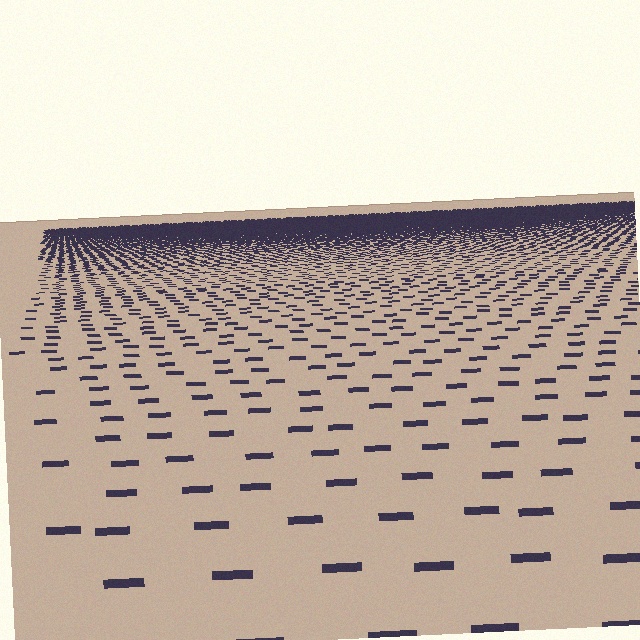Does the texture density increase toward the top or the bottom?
Density increases toward the top.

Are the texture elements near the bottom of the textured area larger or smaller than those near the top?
Larger. Near the bottom, elements are closer to the viewer and appear at a bigger on-screen size.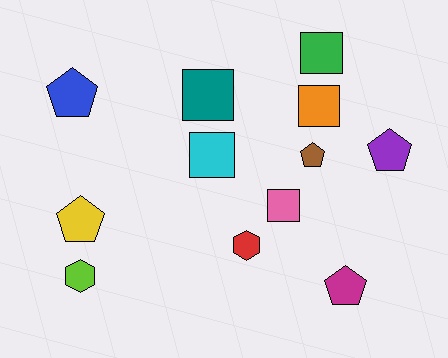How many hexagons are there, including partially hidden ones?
There are 2 hexagons.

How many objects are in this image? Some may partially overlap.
There are 12 objects.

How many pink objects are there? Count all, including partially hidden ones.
There is 1 pink object.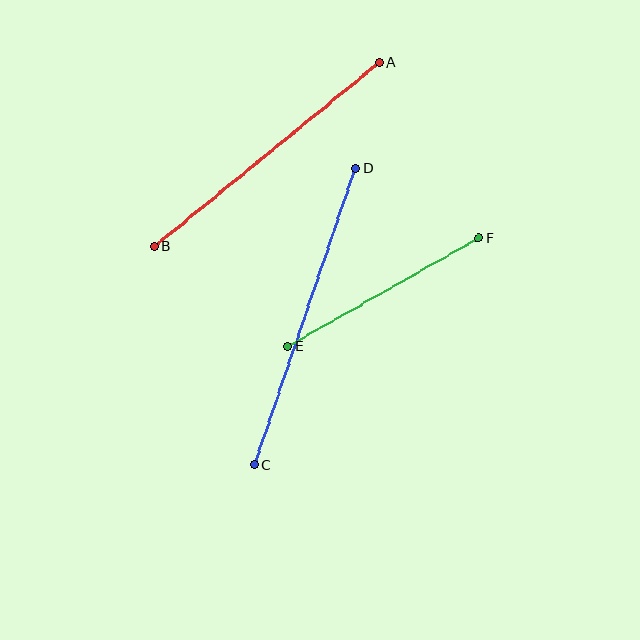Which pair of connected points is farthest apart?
Points C and D are farthest apart.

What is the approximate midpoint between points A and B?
The midpoint is at approximately (267, 155) pixels.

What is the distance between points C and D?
The distance is approximately 313 pixels.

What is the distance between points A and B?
The distance is approximately 290 pixels.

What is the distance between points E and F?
The distance is approximately 220 pixels.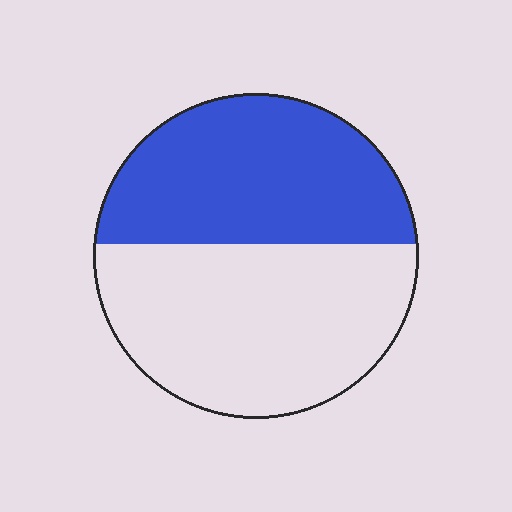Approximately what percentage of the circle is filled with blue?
Approximately 45%.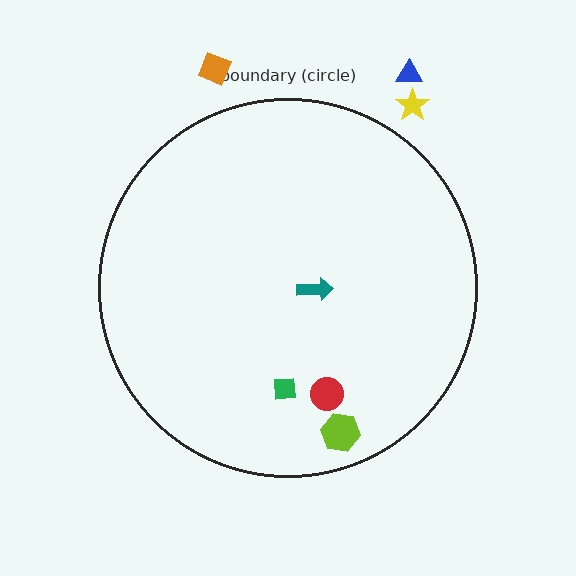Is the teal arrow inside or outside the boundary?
Inside.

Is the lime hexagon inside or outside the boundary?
Inside.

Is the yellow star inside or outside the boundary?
Outside.